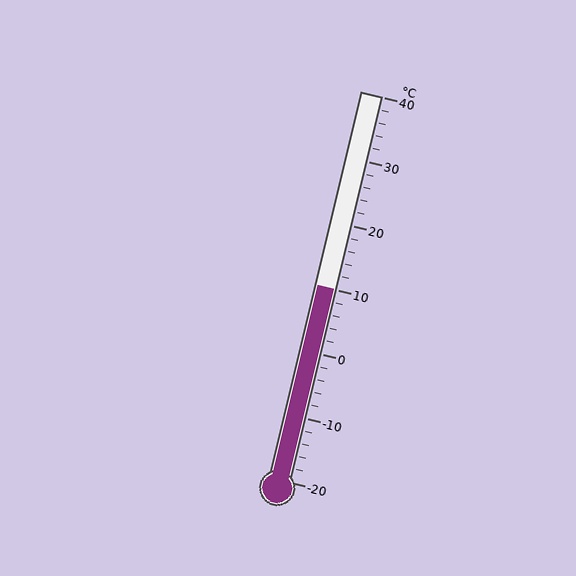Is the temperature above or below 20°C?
The temperature is below 20°C.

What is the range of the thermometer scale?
The thermometer scale ranges from -20°C to 40°C.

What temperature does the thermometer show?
The thermometer shows approximately 10°C.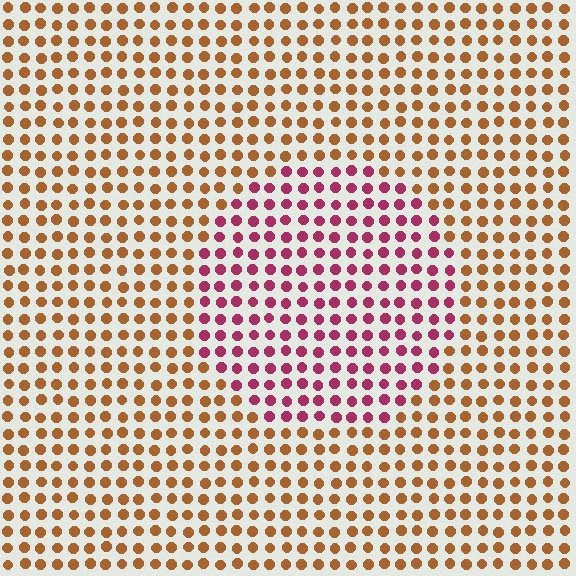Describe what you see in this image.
The image is filled with small brown elements in a uniform arrangement. A circle-shaped region is visible where the elements are tinted to a slightly different hue, forming a subtle color boundary.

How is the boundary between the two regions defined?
The boundary is defined purely by a slight shift in hue (about 53 degrees). Spacing, size, and orientation are identical on both sides.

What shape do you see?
I see a circle.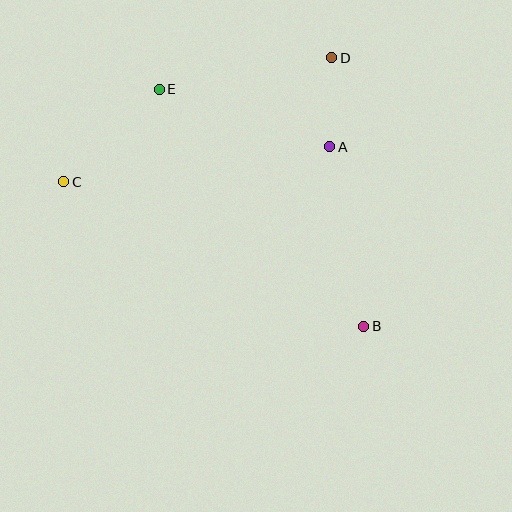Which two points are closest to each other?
Points A and D are closest to each other.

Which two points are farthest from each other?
Points B and C are farthest from each other.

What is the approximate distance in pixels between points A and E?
The distance between A and E is approximately 180 pixels.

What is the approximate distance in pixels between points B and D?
The distance between B and D is approximately 271 pixels.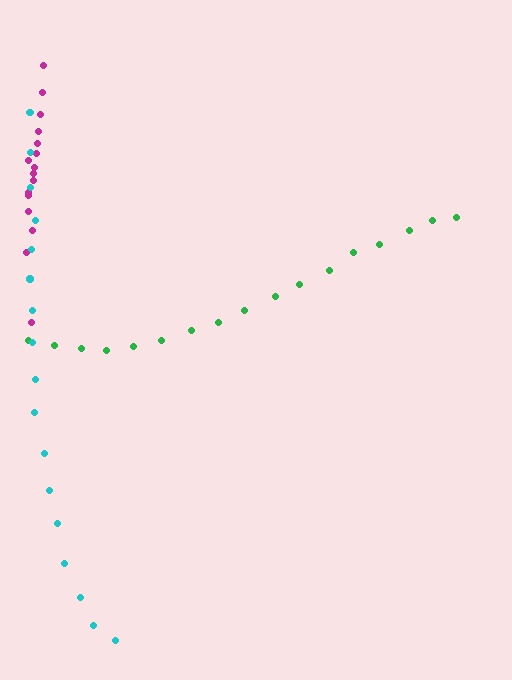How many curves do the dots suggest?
There are 3 distinct paths.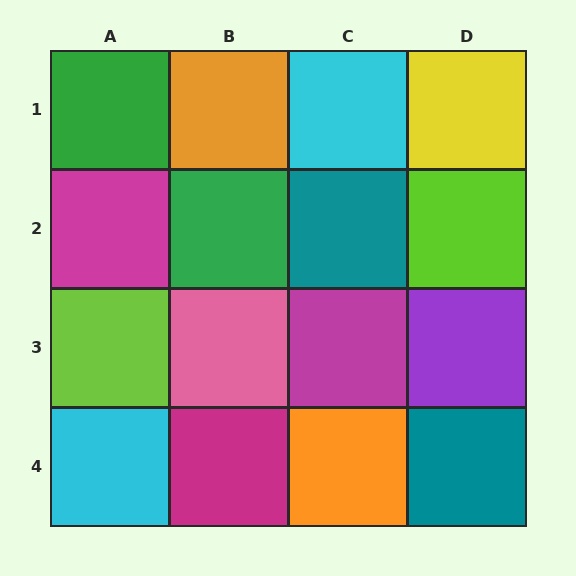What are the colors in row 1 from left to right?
Green, orange, cyan, yellow.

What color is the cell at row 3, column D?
Purple.